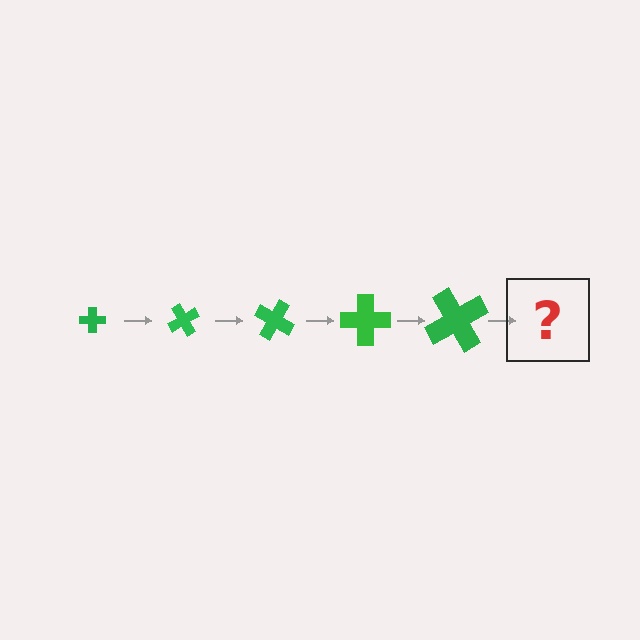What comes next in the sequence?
The next element should be a cross, larger than the previous one and rotated 300 degrees from the start.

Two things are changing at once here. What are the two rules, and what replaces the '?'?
The two rules are that the cross grows larger each step and it rotates 60 degrees each step. The '?' should be a cross, larger than the previous one and rotated 300 degrees from the start.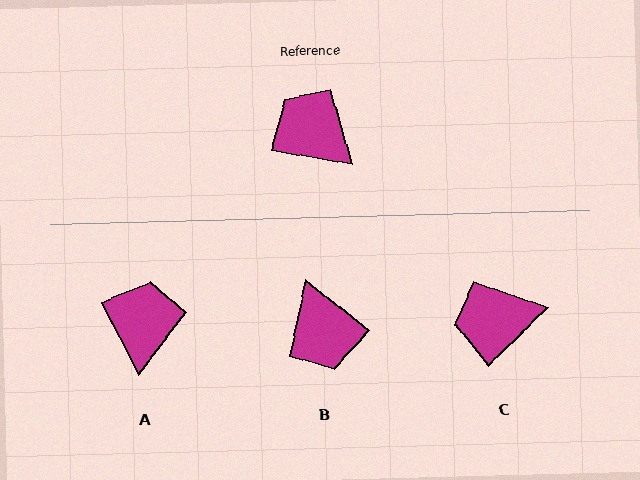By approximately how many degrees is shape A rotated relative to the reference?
Approximately 53 degrees clockwise.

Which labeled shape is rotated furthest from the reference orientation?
B, about 152 degrees away.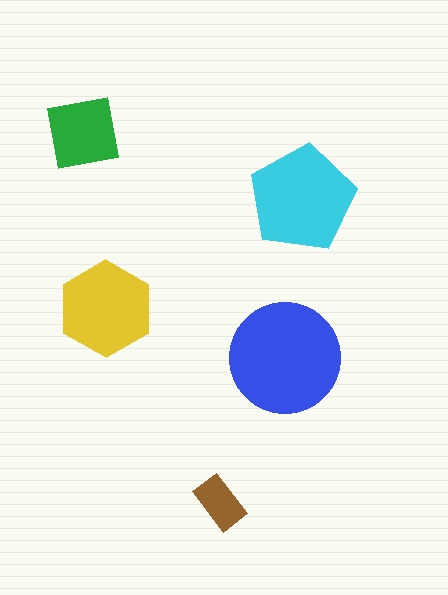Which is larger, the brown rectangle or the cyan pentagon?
The cyan pentagon.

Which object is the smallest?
The brown rectangle.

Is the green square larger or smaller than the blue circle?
Smaller.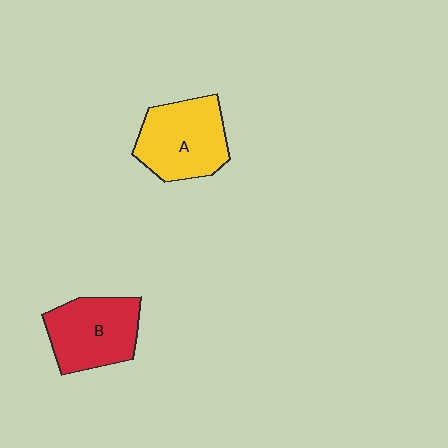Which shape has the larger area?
Shape A (yellow).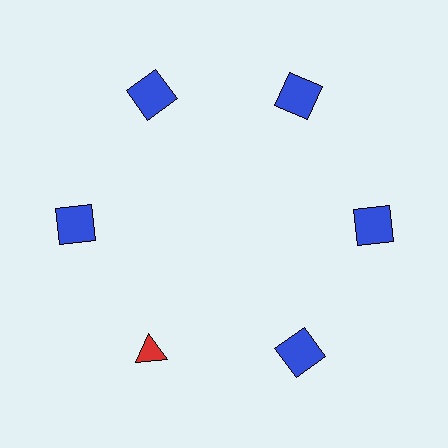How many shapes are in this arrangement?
There are 6 shapes arranged in a ring pattern.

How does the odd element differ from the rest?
It differs in both color (red instead of blue) and shape (triangle instead of square).